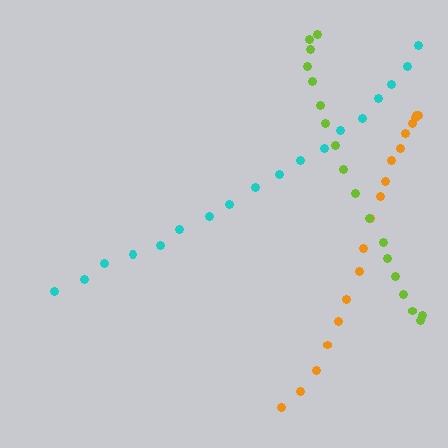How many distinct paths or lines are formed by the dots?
There are 3 distinct paths.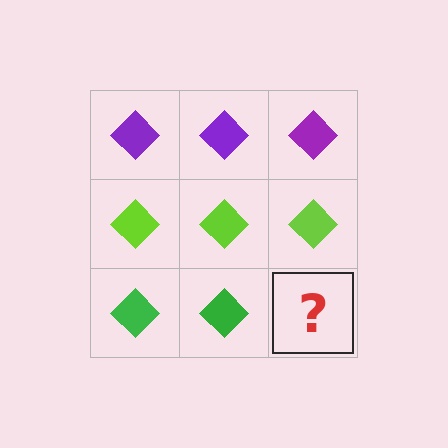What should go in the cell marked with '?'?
The missing cell should contain a green diamond.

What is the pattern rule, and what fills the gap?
The rule is that each row has a consistent color. The gap should be filled with a green diamond.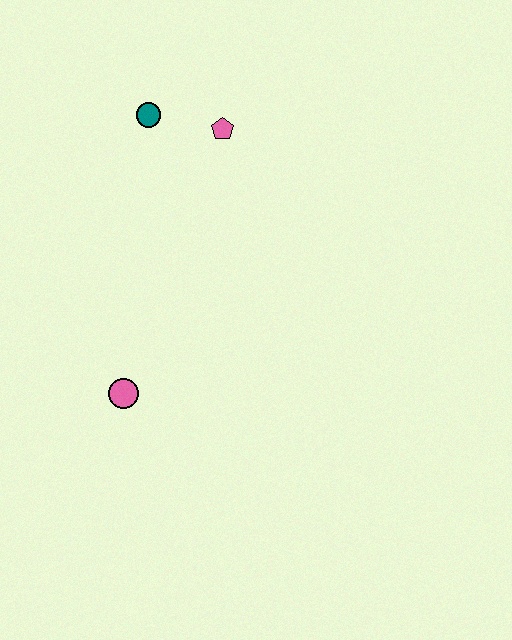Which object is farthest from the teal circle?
The pink circle is farthest from the teal circle.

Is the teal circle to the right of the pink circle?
Yes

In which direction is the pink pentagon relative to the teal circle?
The pink pentagon is to the right of the teal circle.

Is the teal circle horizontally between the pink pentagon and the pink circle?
Yes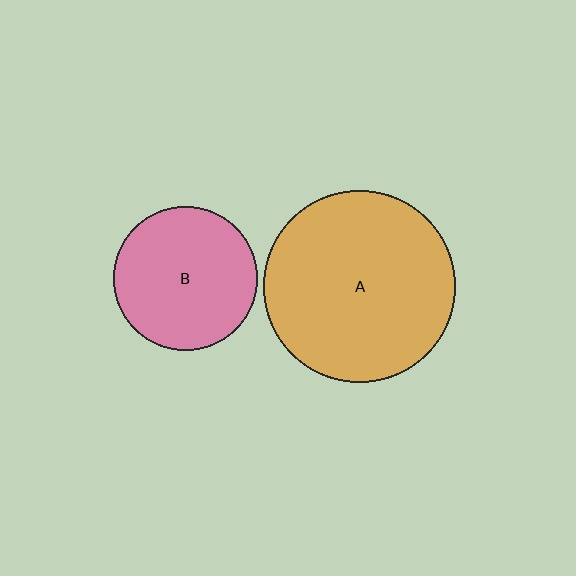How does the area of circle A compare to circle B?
Approximately 1.8 times.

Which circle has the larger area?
Circle A (orange).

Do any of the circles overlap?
No, none of the circles overlap.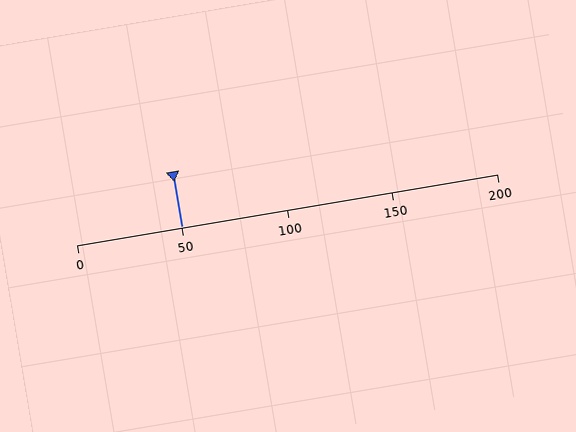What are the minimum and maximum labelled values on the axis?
The axis runs from 0 to 200.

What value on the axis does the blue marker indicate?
The marker indicates approximately 50.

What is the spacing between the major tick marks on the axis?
The major ticks are spaced 50 apart.